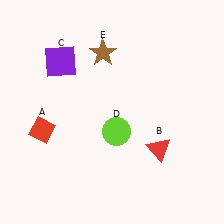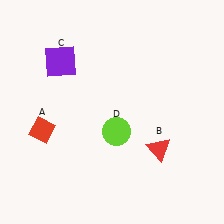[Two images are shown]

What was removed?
The brown star (E) was removed in Image 2.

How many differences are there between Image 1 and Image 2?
There is 1 difference between the two images.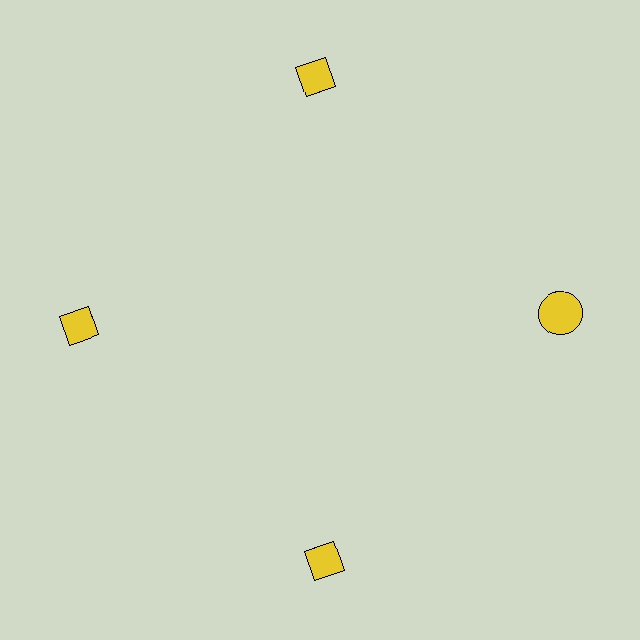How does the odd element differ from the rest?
It has a different shape: circle instead of diamond.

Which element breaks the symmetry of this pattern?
The yellow circle at roughly the 3 o'clock position breaks the symmetry. All other shapes are yellow diamonds.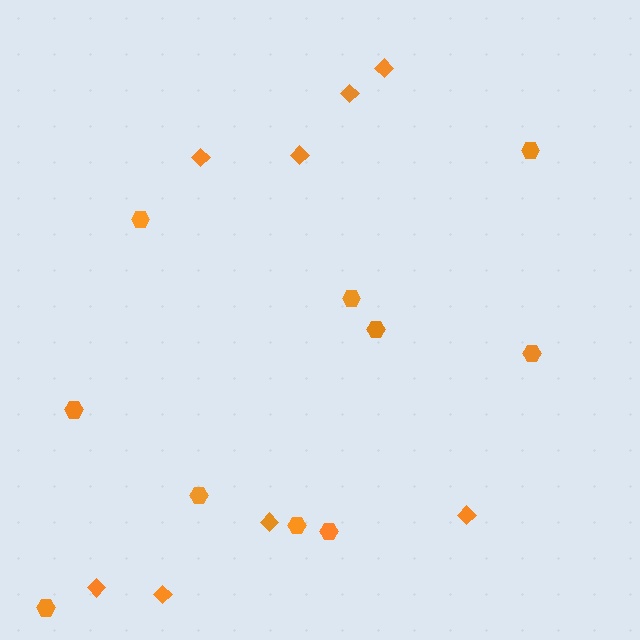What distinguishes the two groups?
There are 2 groups: one group of hexagons (10) and one group of diamonds (8).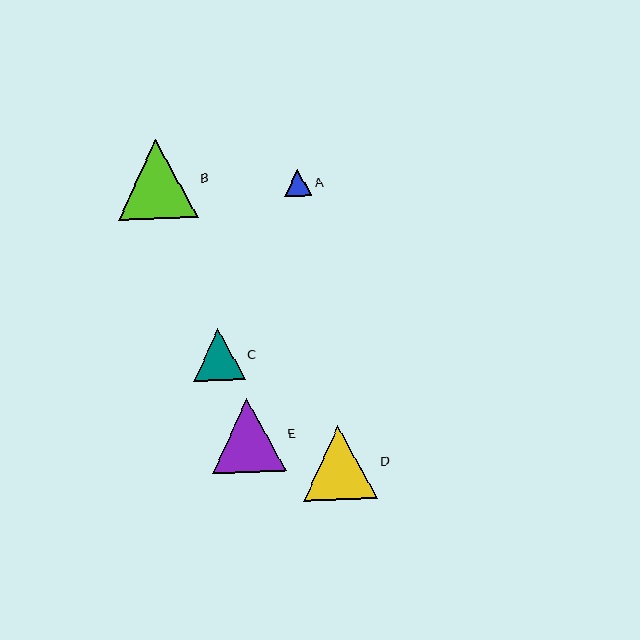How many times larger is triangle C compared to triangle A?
Triangle C is approximately 1.9 times the size of triangle A.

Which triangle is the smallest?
Triangle A is the smallest with a size of approximately 27 pixels.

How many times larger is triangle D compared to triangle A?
Triangle D is approximately 2.7 times the size of triangle A.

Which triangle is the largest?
Triangle B is the largest with a size of approximately 80 pixels.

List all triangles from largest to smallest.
From largest to smallest: B, D, E, C, A.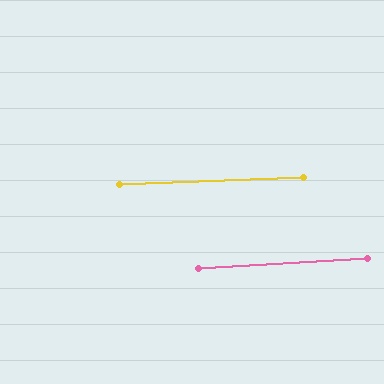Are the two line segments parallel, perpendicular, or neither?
Parallel — their directions differ by only 1.4°.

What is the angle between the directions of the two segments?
Approximately 1 degree.